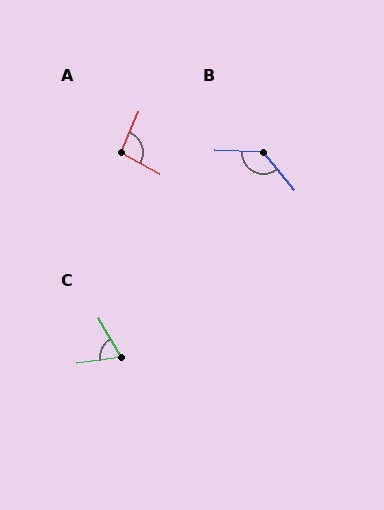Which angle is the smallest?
C, at approximately 68 degrees.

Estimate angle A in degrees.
Approximately 95 degrees.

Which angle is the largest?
B, at approximately 132 degrees.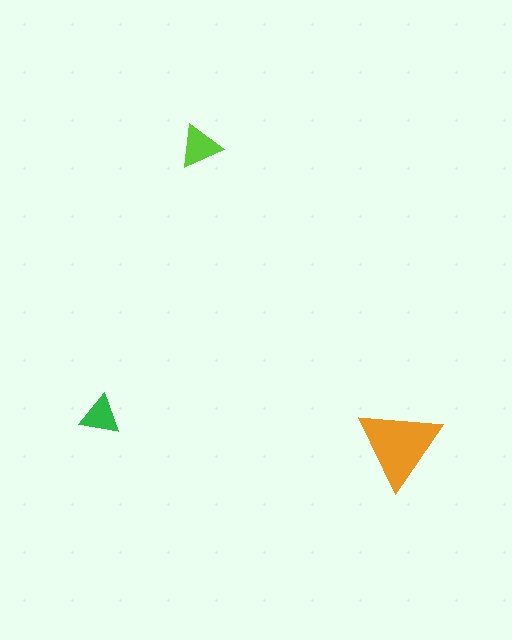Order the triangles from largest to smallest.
the orange one, the lime one, the green one.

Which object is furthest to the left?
The green triangle is leftmost.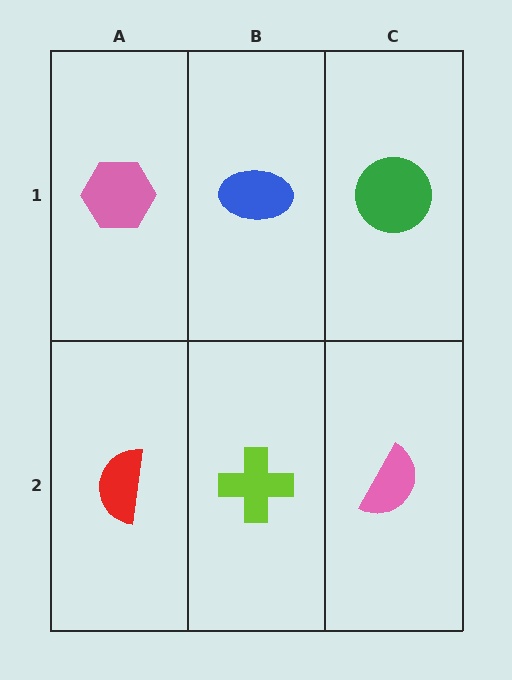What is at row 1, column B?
A blue ellipse.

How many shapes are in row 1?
3 shapes.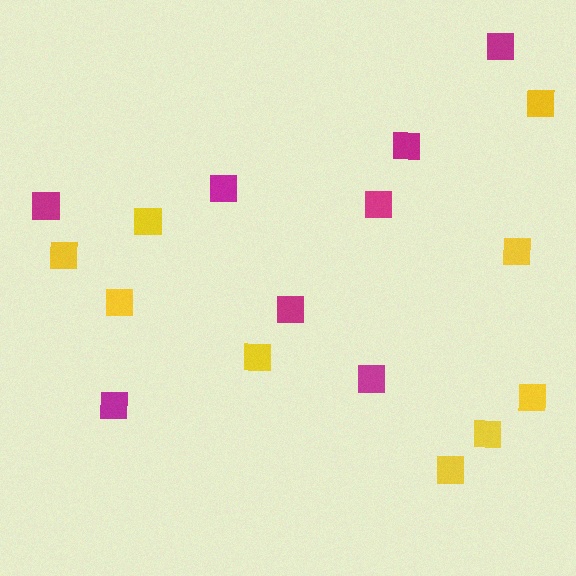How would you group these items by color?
There are 2 groups: one group of yellow squares (9) and one group of magenta squares (8).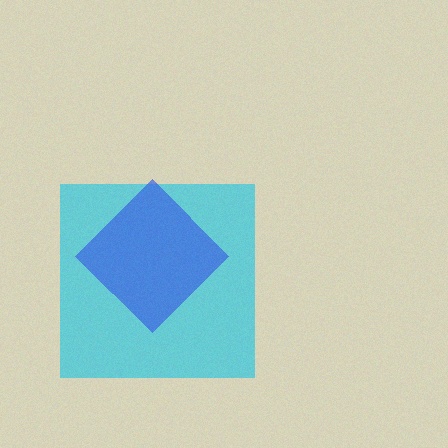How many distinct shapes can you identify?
There are 2 distinct shapes: a cyan square, a blue diamond.